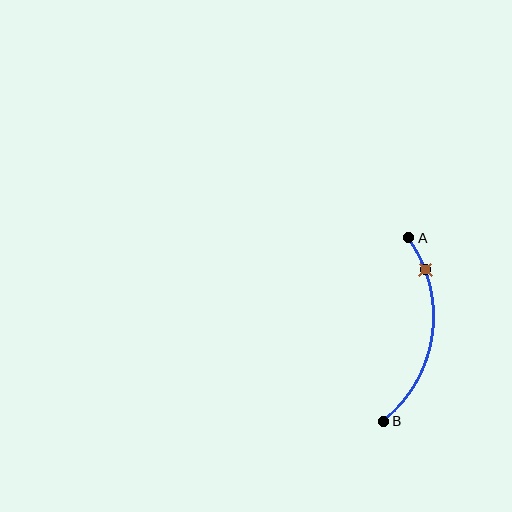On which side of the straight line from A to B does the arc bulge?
The arc bulges to the right of the straight line connecting A and B.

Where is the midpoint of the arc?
The arc midpoint is the point on the curve farthest from the straight line joining A and B. It sits to the right of that line.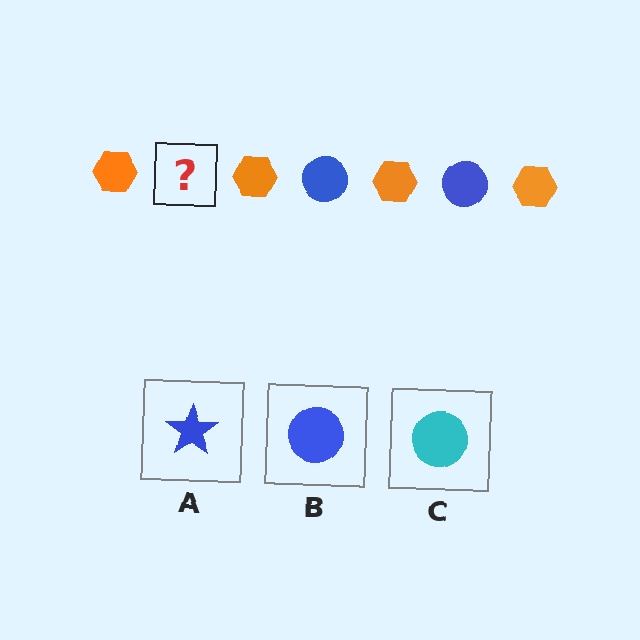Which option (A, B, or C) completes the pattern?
B.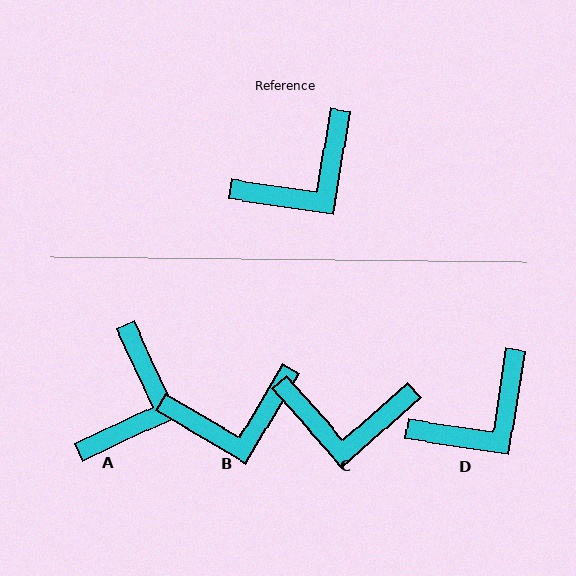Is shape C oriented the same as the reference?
No, it is off by about 40 degrees.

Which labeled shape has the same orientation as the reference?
D.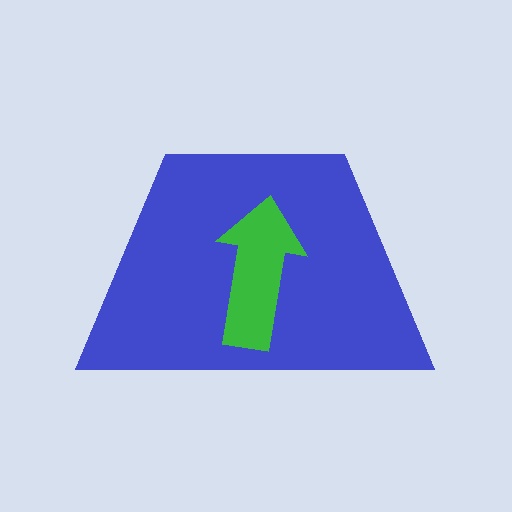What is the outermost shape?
The blue trapezoid.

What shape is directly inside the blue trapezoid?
The green arrow.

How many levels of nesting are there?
2.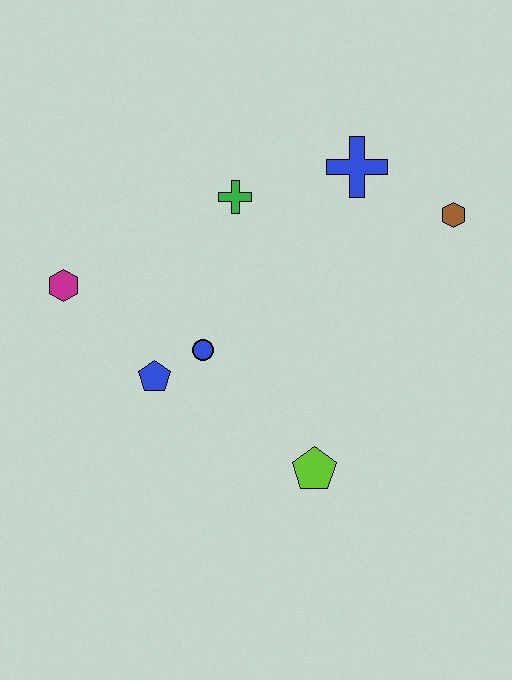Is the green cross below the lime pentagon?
No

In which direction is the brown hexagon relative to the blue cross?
The brown hexagon is to the right of the blue cross.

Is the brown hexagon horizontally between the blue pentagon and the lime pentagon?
No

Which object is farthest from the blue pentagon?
The brown hexagon is farthest from the blue pentagon.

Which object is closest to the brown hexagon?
The blue cross is closest to the brown hexagon.